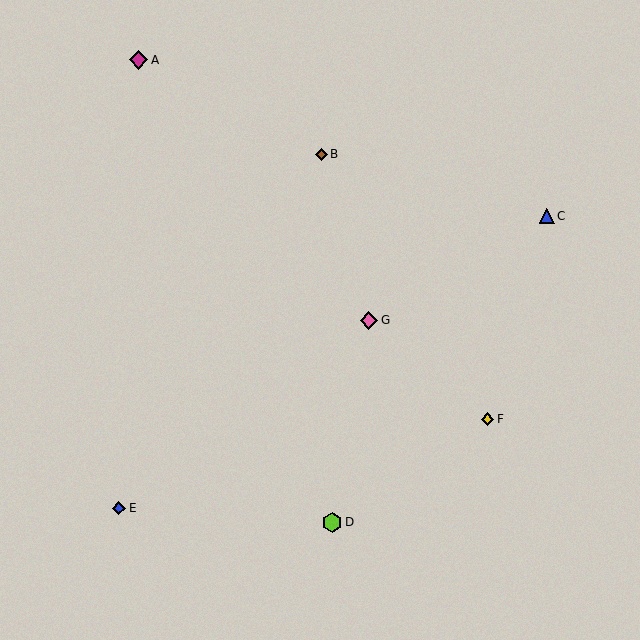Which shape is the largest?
The lime hexagon (labeled D) is the largest.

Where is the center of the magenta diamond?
The center of the magenta diamond is at (139, 60).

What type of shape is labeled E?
Shape E is a blue diamond.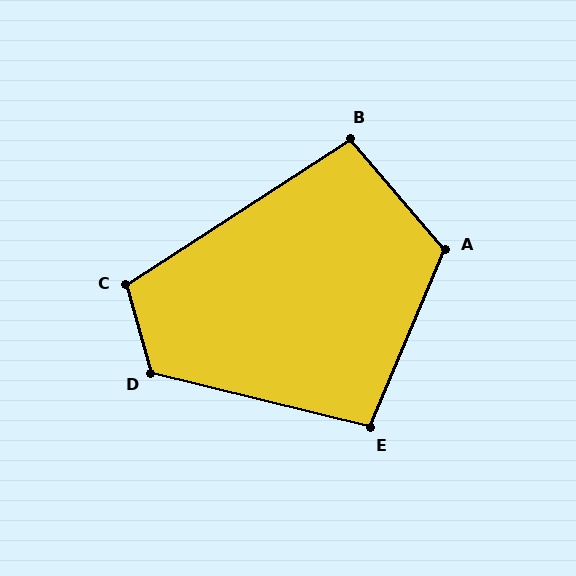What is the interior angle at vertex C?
Approximately 108 degrees (obtuse).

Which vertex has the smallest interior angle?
B, at approximately 97 degrees.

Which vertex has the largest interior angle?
D, at approximately 119 degrees.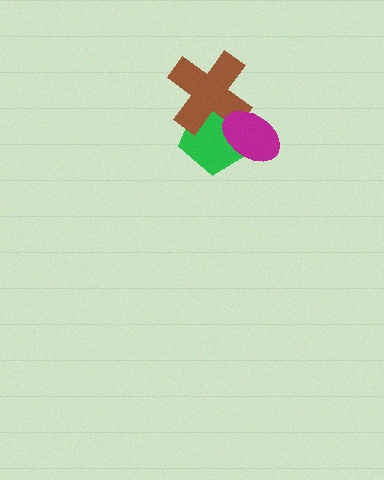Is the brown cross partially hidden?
Yes, it is partially covered by another shape.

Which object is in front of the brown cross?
The magenta ellipse is in front of the brown cross.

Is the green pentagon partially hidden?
Yes, it is partially covered by another shape.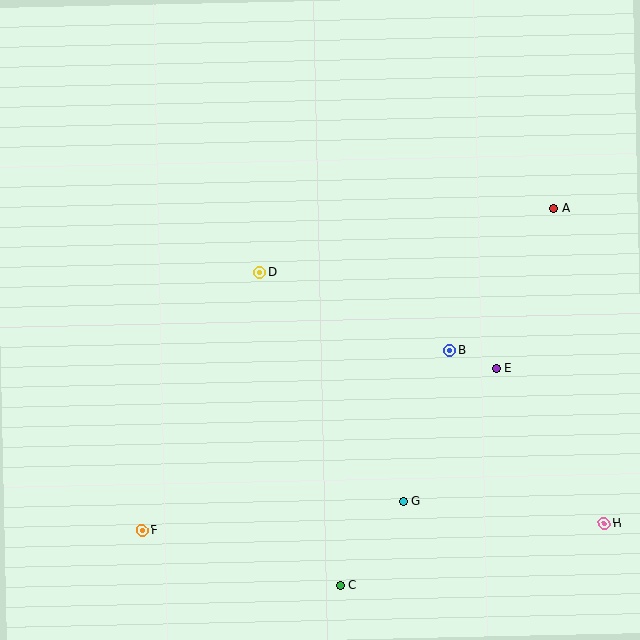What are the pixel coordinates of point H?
Point H is at (604, 523).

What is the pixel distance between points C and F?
The distance between C and F is 205 pixels.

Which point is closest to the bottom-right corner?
Point H is closest to the bottom-right corner.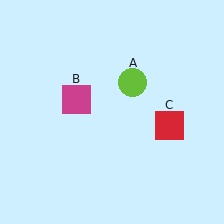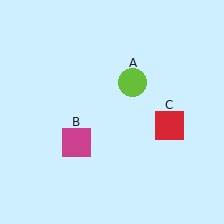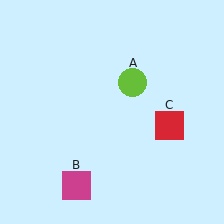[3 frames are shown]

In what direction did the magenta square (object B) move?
The magenta square (object B) moved down.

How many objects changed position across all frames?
1 object changed position: magenta square (object B).